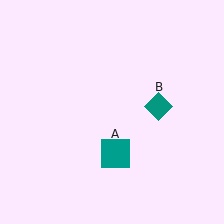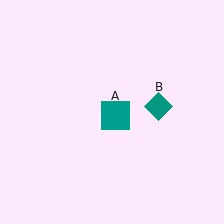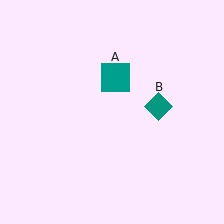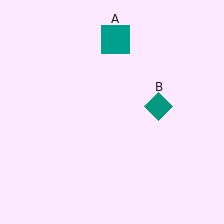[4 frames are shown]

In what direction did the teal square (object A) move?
The teal square (object A) moved up.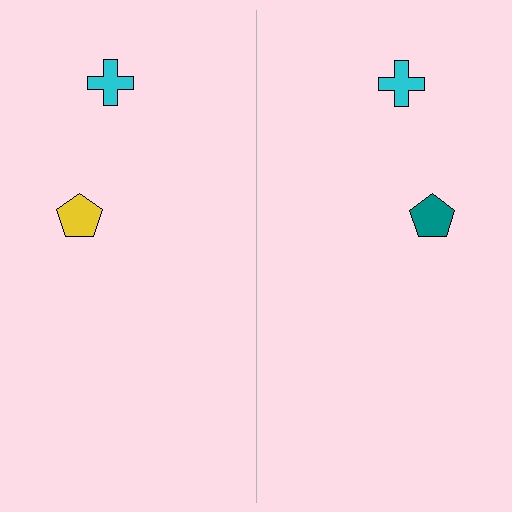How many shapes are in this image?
There are 4 shapes in this image.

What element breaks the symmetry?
The teal pentagon on the right side breaks the symmetry — its mirror counterpart is yellow.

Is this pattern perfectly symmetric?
No, the pattern is not perfectly symmetric. The teal pentagon on the right side breaks the symmetry — its mirror counterpart is yellow.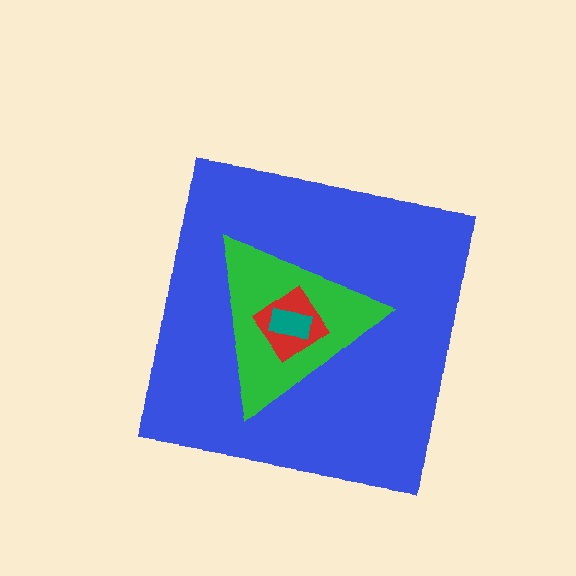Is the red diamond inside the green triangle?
Yes.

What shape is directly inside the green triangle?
The red diamond.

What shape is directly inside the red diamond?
The teal rectangle.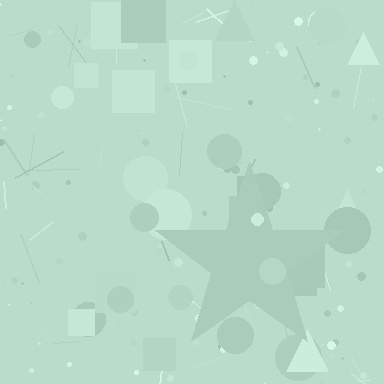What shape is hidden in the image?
A star is hidden in the image.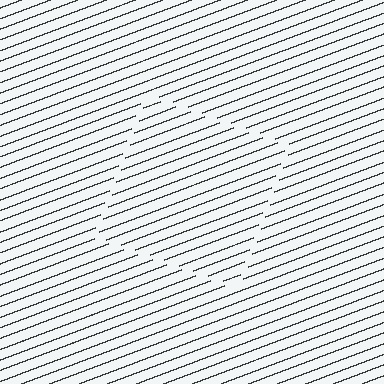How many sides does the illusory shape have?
4 sides — the line-ends trace a square.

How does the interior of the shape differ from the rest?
The interior of the shape contains the same grating, shifted by half a period — the contour is defined by the phase discontinuity where line-ends from the inner and outer gratings abut.